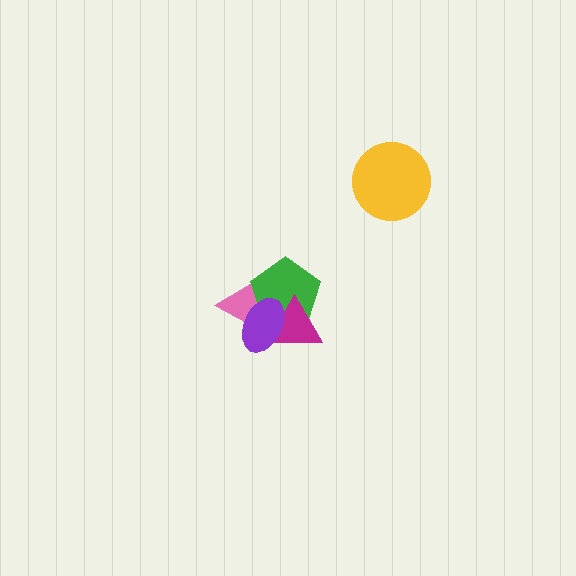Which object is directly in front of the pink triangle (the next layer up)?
The green pentagon is directly in front of the pink triangle.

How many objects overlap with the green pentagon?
3 objects overlap with the green pentagon.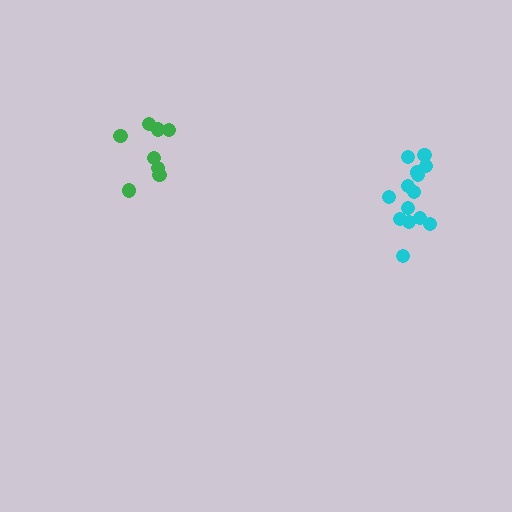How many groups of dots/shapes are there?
There are 2 groups.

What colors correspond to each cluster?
The clusters are colored: green, cyan.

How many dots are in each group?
Group 1: 8 dots, Group 2: 14 dots (22 total).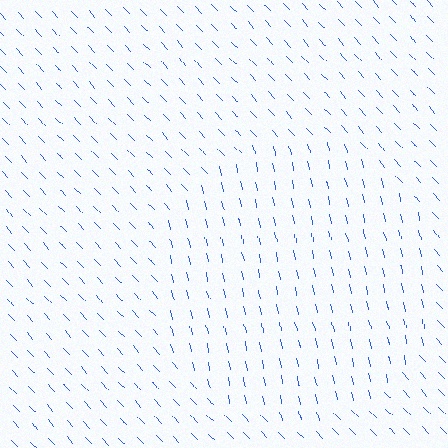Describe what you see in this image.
The image is filled with small blue line segments. A circle region in the image has lines oriented differently from the surrounding lines, creating a visible texture boundary.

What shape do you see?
I see a circle.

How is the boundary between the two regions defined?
The boundary is defined purely by a change in line orientation (approximately 30 degrees difference). All lines are the same color and thickness.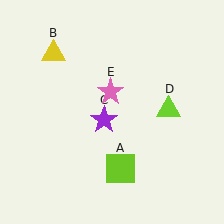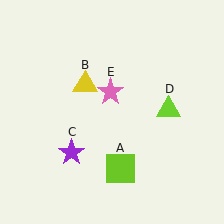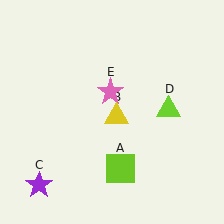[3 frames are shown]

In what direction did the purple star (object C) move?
The purple star (object C) moved down and to the left.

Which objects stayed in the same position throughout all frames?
Lime square (object A) and lime triangle (object D) and pink star (object E) remained stationary.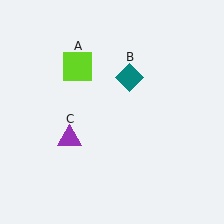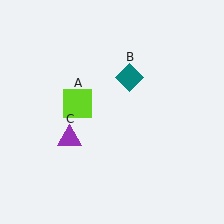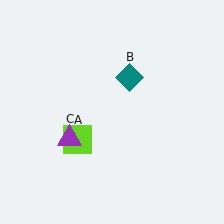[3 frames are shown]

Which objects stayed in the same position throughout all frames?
Teal diamond (object B) and purple triangle (object C) remained stationary.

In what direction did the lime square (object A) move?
The lime square (object A) moved down.